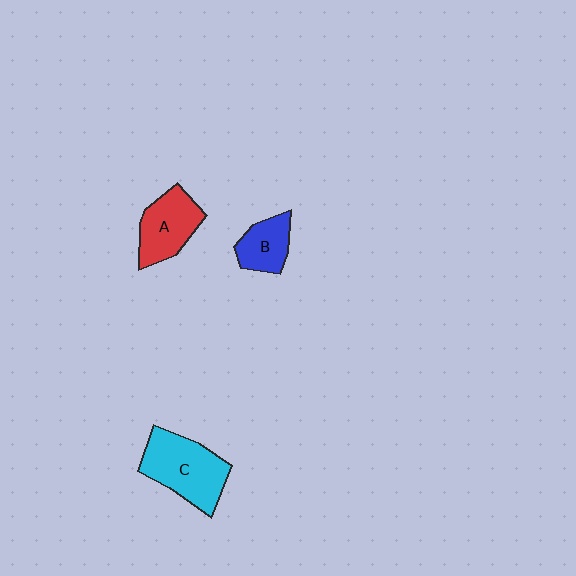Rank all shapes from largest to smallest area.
From largest to smallest: C (cyan), A (red), B (blue).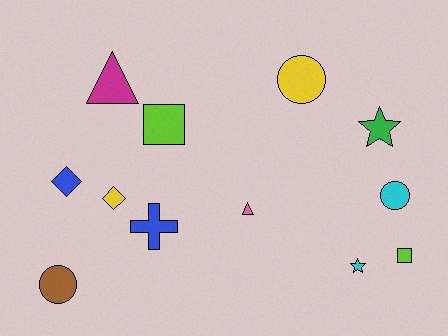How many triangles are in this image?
There are 2 triangles.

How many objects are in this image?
There are 12 objects.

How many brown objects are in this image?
There is 1 brown object.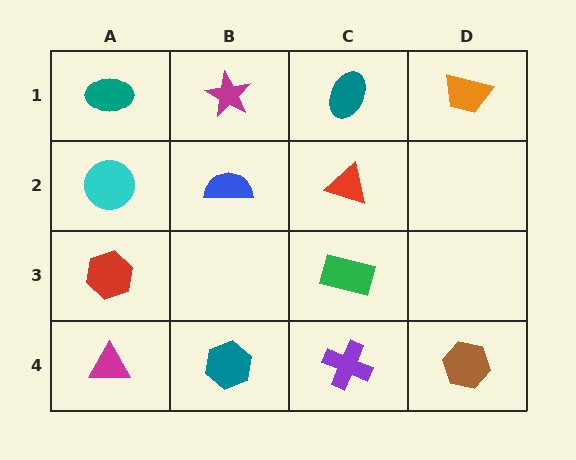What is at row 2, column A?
A cyan circle.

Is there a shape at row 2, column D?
No, that cell is empty.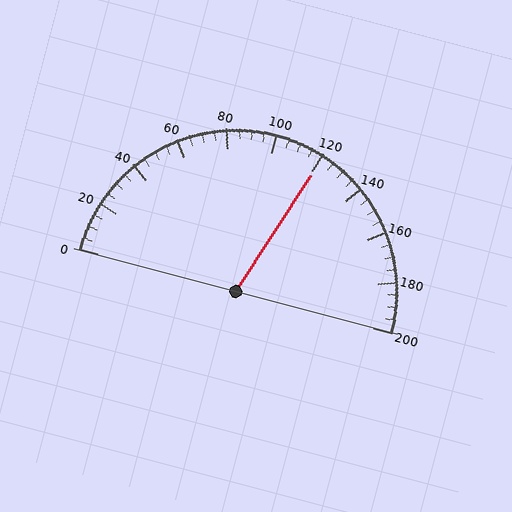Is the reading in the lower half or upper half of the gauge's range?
The reading is in the upper half of the range (0 to 200).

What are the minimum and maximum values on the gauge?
The gauge ranges from 0 to 200.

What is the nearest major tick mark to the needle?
The nearest major tick mark is 120.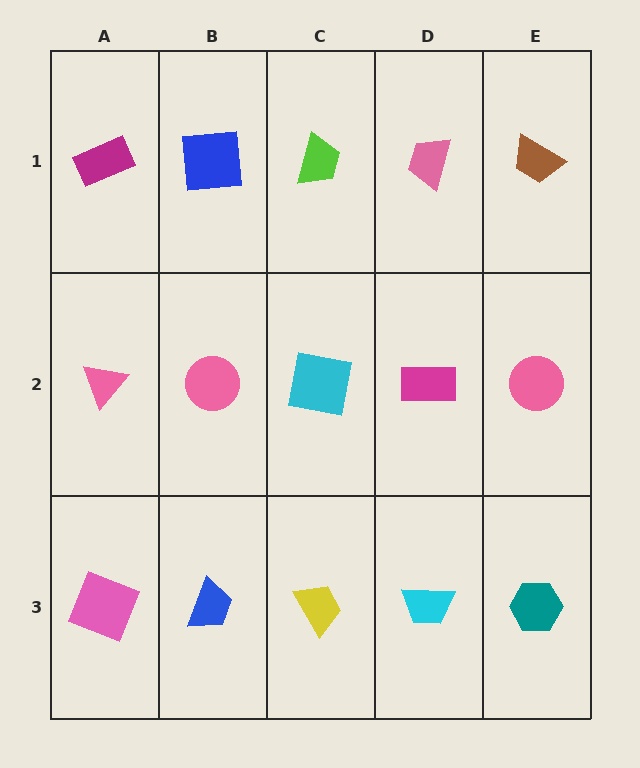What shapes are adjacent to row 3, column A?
A pink triangle (row 2, column A), a blue trapezoid (row 3, column B).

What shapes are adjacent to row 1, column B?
A pink circle (row 2, column B), a magenta rectangle (row 1, column A), a lime trapezoid (row 1, column C).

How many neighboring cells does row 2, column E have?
3.